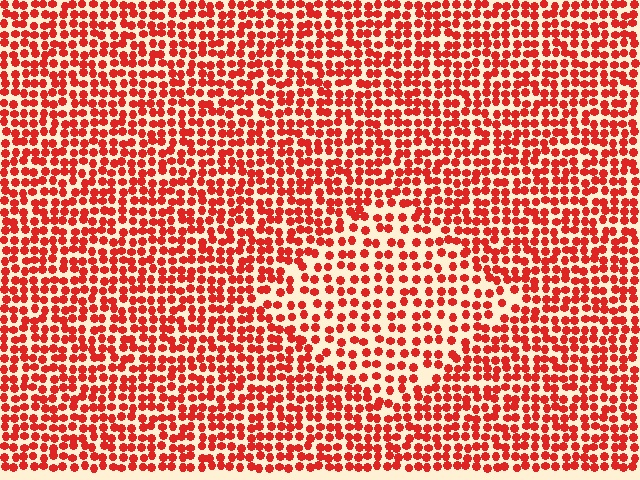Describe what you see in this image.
The image contains small red elements arranged at two different densities. A diamond-shaped region is visible where the elements are less densely packed than the surrounding area.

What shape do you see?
I see a diamond.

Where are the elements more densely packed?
The elements are more densely packed outside the diamond boundary.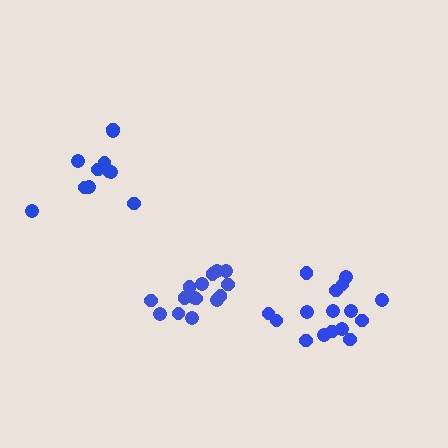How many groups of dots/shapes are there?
There are 3 groups.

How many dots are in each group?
Group 1: 11 dots, Group 2: 15 dots, Group 3: 16 dots (42 total).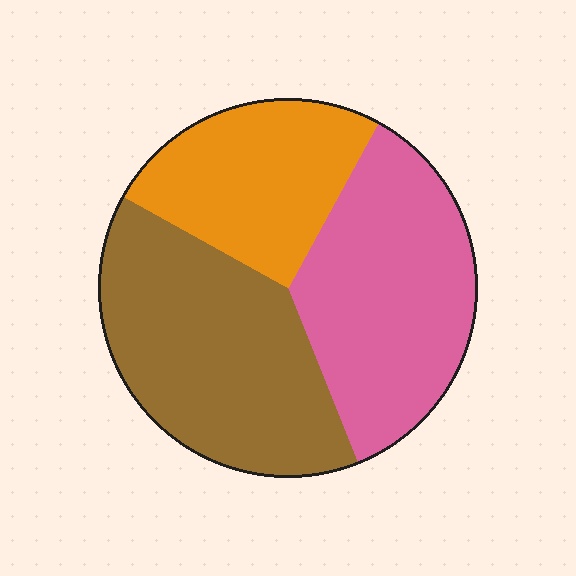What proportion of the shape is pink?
Pink covers 36% of the shape.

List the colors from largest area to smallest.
From largest to smallest: brown, pink, orange.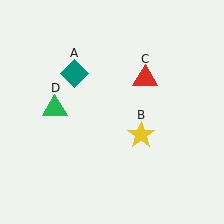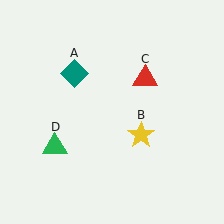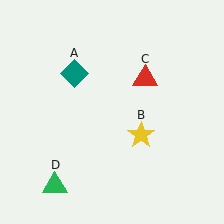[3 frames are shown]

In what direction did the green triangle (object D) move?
The green triangle (object D) moved down.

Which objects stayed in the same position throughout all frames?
Teal diamond (object A) and yellow star (object B) and red triangle (object C) remained stationary.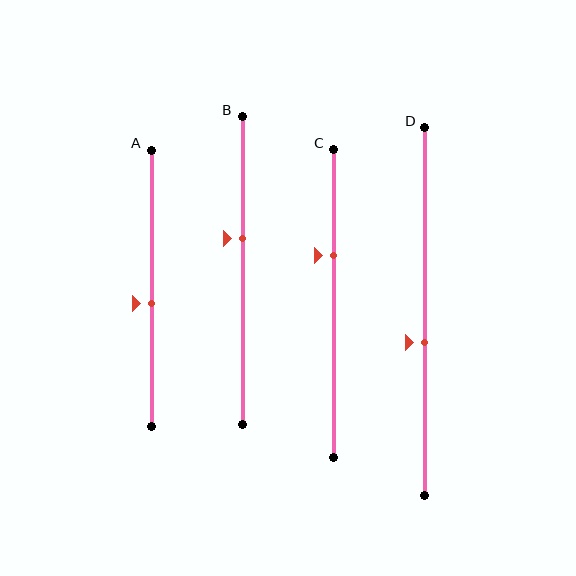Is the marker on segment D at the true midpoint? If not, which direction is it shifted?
No, the marker on segment D is shifted downward by about 8% of the segment length.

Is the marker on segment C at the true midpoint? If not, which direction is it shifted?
No, the marker on segment C is shifted upward by about 16% of the segment length.